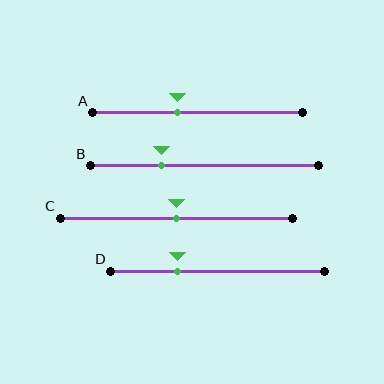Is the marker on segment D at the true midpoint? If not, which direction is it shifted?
No, the marker on segment D is shifted to the left by about 18% of the segment length.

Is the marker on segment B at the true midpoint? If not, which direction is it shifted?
No, the marker on segment B is shifted to the left by about 19% of the segment length.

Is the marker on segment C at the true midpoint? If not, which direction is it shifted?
Yes, the marker on segment C is at the true midpoint.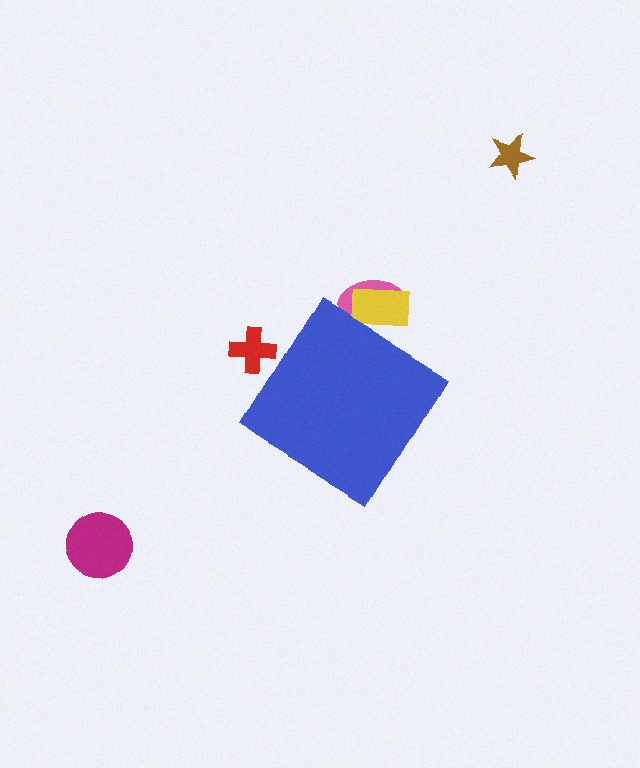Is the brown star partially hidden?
No, the brown star is fully visible.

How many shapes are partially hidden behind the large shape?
3 shapes are partially hidden.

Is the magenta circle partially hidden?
No, the magenta circle is fully visible.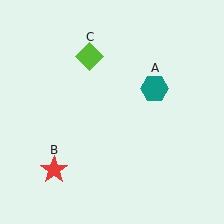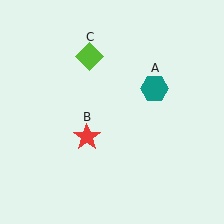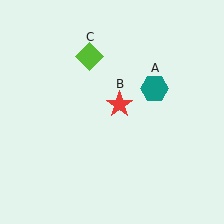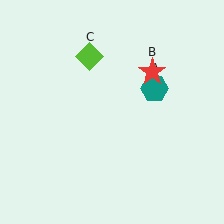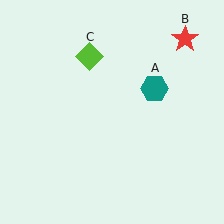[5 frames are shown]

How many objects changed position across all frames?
1 object changed position: red star (object B).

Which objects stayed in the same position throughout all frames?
Teal hexagon (object A) and lime diamond (object C) remained stationary.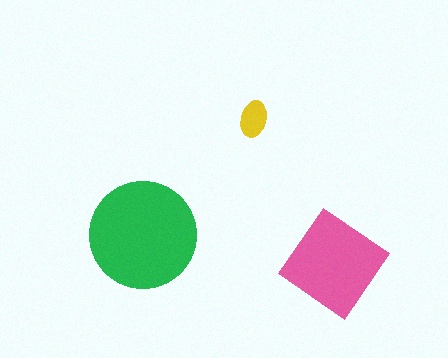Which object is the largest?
The green circle.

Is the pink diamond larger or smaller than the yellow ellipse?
Larger.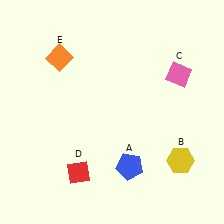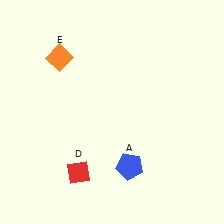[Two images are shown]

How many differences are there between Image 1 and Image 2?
There are 2 differences between the two images.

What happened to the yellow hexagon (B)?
The yellow hexagon (B) was removed in Image 2. It was in the bottom-right area of Image 1.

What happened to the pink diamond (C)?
The pink diamond (C) was removed in Image 2. It was in the top-right area of Image 1.